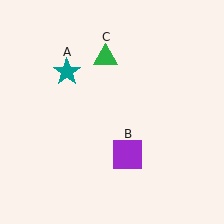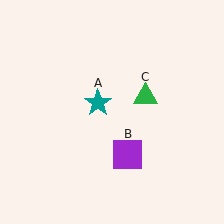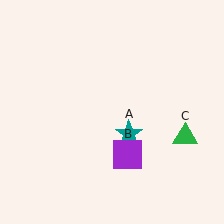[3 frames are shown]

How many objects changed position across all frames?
2 objects changed position: teal star (object A), green triangle (object C).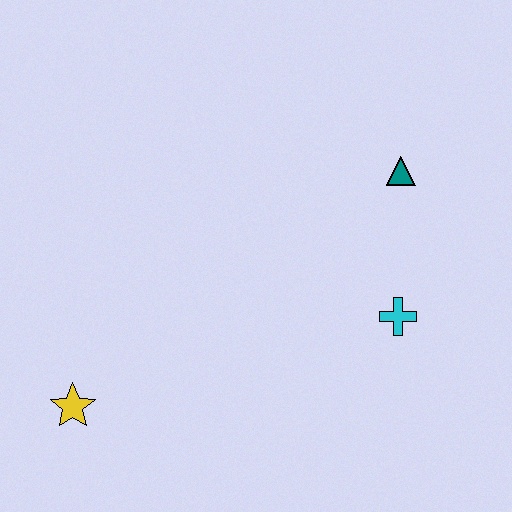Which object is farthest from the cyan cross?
The yellow star is farthest from the cyan cross.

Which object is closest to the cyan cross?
The teal triangle is closest to the cyan cross.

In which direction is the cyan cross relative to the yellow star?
The cyan cross is to the right of the yellow star.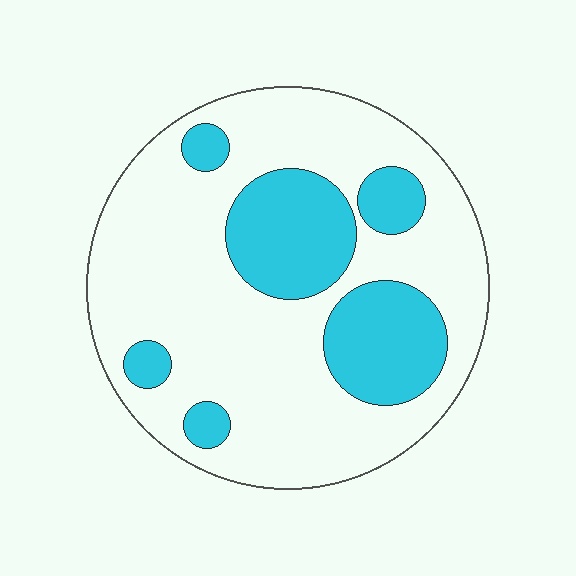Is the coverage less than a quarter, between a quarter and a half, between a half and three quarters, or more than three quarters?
Between a quarter and a half.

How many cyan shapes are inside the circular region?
6.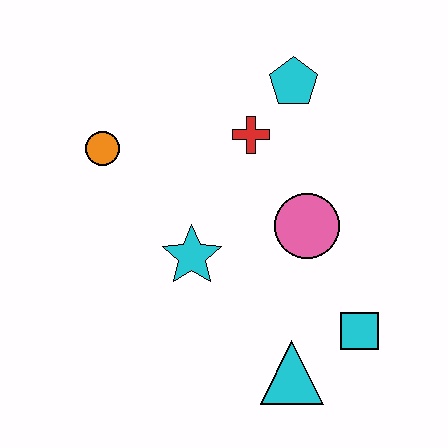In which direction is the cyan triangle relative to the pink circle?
The cyan triangle is below the pink circle.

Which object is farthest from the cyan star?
The cyan pentagon is farthest from the cyan star.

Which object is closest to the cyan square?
The cyan triangle is closest to the cyan square.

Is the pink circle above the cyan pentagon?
No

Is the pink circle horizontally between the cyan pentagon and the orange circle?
No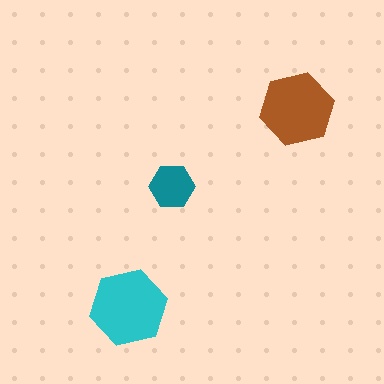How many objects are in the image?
There are 3 objects in the image.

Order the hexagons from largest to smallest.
the cyan one, the brown one, the teal one.